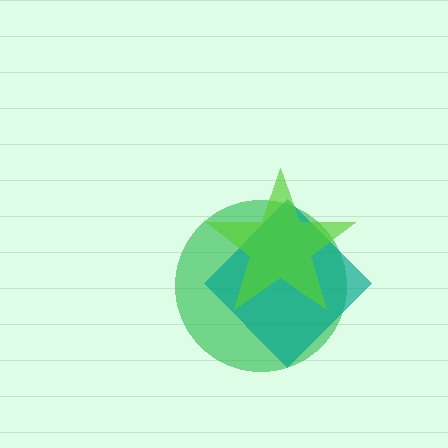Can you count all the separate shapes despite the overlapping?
Yes, there are 3 separate shapes.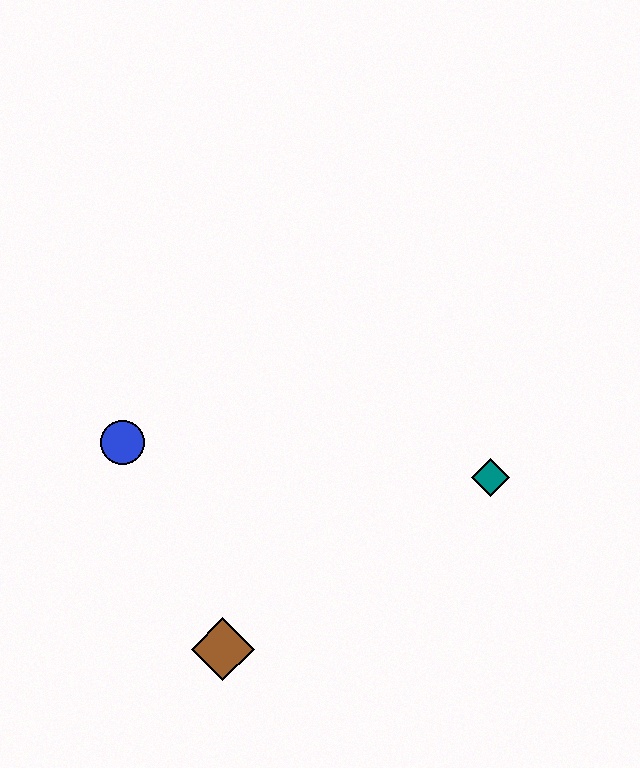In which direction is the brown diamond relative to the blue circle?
The brown diamond is below the blue circle.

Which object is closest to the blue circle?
The brown diamond is closest to the blue circle.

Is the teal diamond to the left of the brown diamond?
No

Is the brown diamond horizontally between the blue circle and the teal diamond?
Yes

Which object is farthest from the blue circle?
The teal diamond is farthest from the blue circle.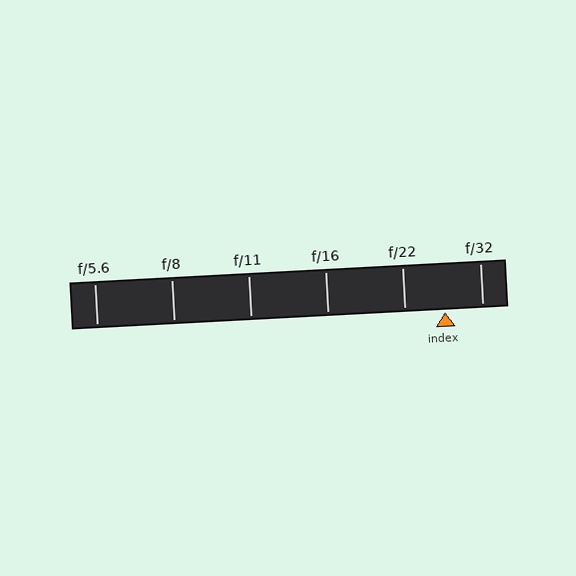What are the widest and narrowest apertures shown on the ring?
The widest aperture shown is f/5.6 and the narrowest is f/32.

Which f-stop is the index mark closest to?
The index mark is closest to f/32.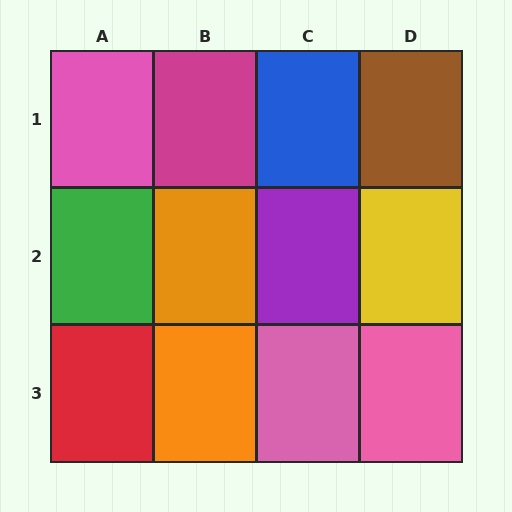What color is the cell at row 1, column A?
Pink.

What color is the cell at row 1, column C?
Blue.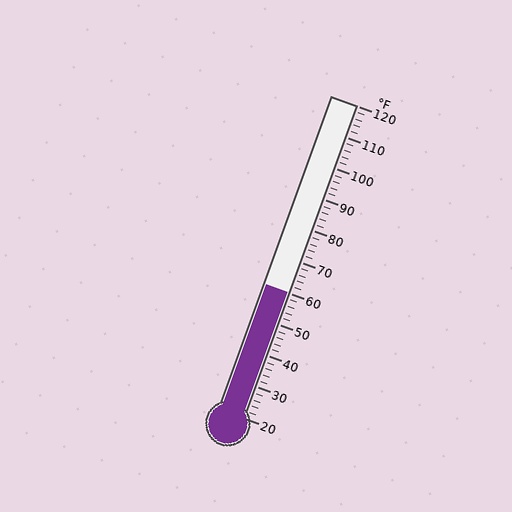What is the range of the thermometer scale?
The thermometer scale ranges from 20°F to 120°F.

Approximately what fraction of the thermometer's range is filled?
The thermometer is filled to approximately 40% of its range.